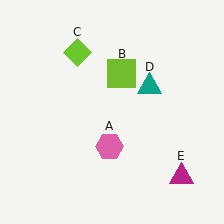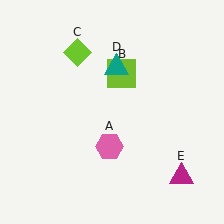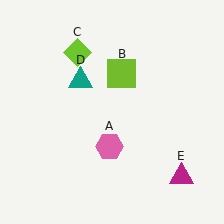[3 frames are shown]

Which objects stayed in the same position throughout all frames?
Pink hexagon (object A) and lime square (object B) and lime diamond (object C) and magenta triangle (object E) remained stationary.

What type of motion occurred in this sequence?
The teal triangle (object D) rotated counterclockwise around the center of the scene.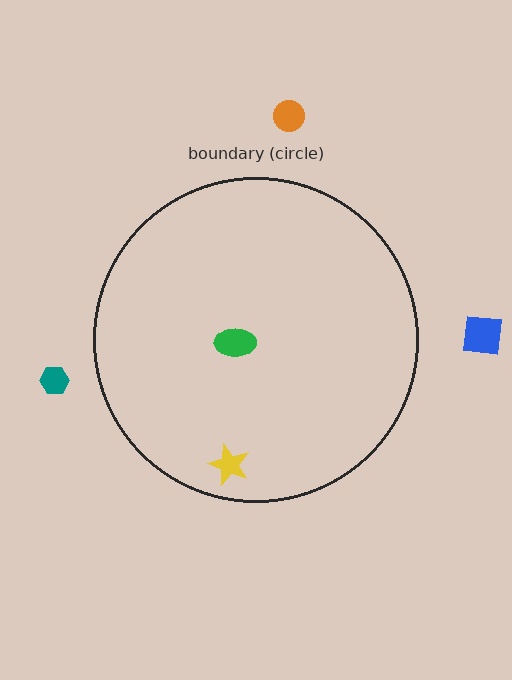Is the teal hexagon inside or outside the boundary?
Outside.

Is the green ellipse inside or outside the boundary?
Inside.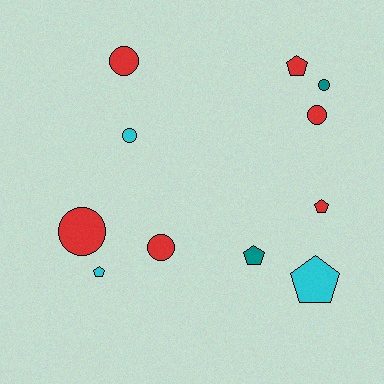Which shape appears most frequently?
Circle, with 6 objects.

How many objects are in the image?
There are 11 objects.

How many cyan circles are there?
There is 1 cyan circle.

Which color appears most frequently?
Red, with 6 objects.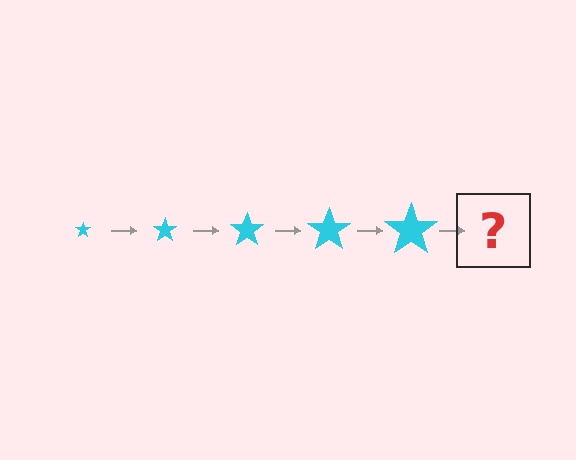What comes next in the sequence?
The next element should be a cyan star, larger than the previous one.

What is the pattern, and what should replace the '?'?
The pattern is that the star gets progressively larger each step. The '?' should be a cyan star, larger than the previous one.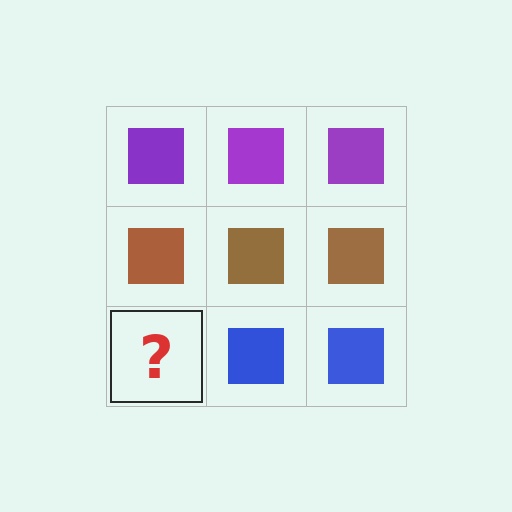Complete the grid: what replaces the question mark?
The question mark should be replaced with a blue square.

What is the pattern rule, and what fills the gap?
The rule is that each row has a consistent color. The gap should be filled with a blue square.